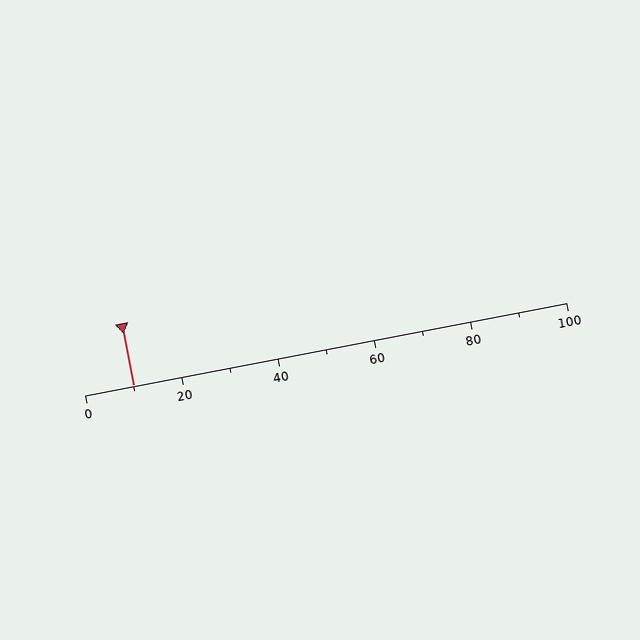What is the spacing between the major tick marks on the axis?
The major ticks are spaced 20 apart.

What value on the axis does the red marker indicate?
The marker indicates approximately 10.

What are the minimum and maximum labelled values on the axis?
The axis runs from 0 to 100.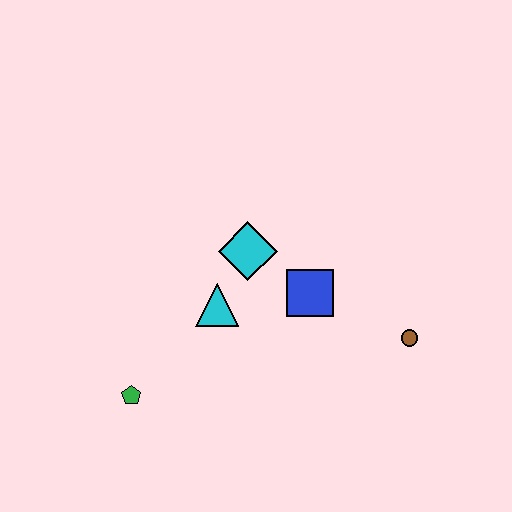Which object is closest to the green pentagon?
The cyan triangle is closest to the green pentagon.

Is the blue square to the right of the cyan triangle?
Yes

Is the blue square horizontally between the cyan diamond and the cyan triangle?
No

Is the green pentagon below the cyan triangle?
Yes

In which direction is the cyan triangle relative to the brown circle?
The cyan triangle is to the left of the brown circle.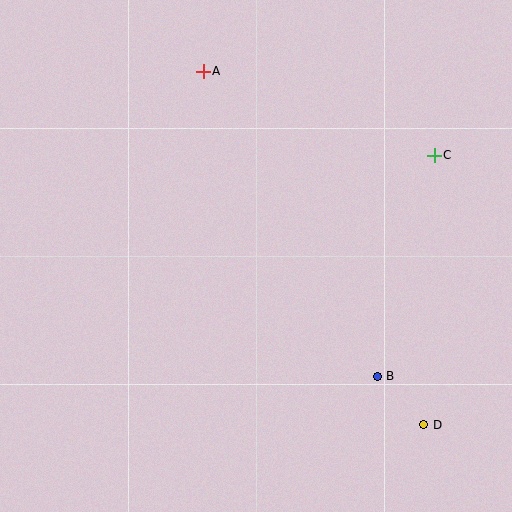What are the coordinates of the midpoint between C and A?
The midpoint between C and A is at (319, 113).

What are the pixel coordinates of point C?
Point C is at (434, 155).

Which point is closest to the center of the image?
Point B at (377, 376) is closest to the center.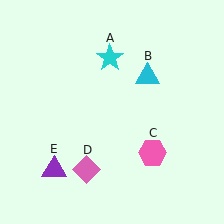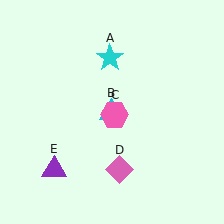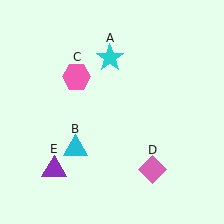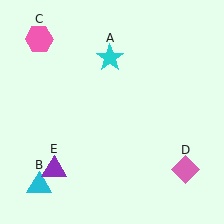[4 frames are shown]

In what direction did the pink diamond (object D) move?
The pink diamond (object D) moved right.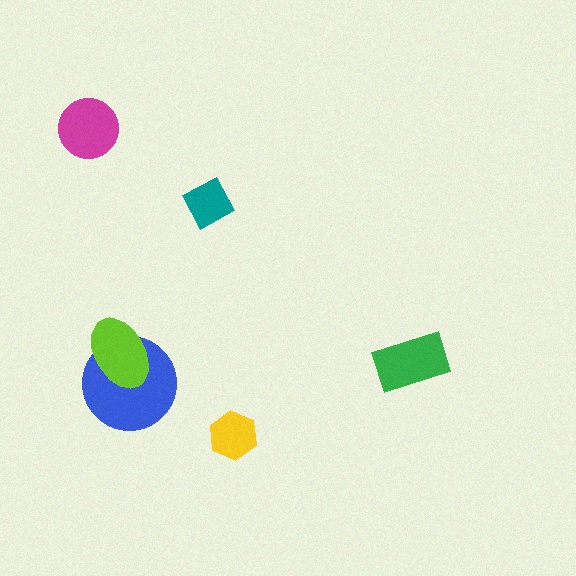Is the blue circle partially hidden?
Yes, it is partially covered by another shape.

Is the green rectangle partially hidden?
No, no other shape covers it.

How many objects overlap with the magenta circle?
0 objects overlap with the magenta circle.